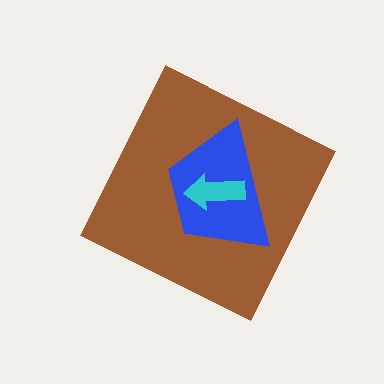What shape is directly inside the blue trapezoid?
The cyan arrow.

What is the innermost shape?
The cyan arrow.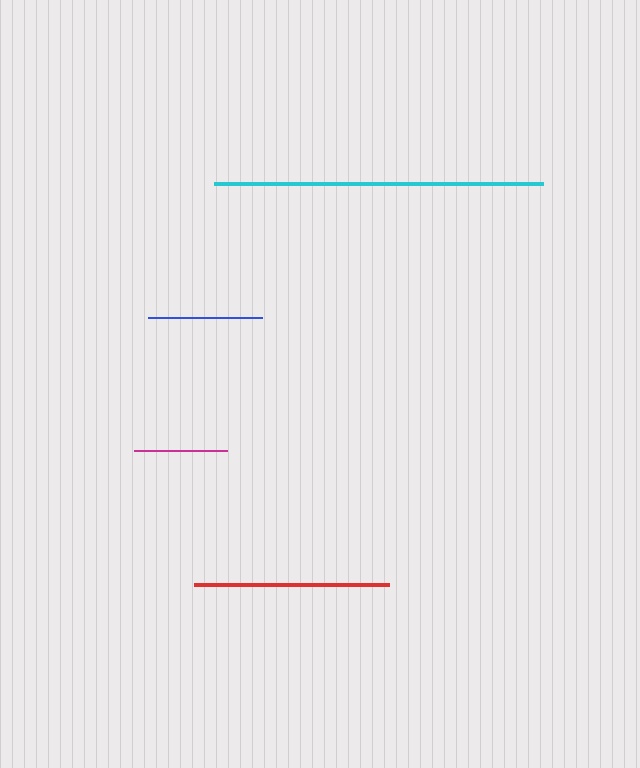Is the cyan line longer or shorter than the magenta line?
The cyan line is longer than the magenta line.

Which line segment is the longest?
The cyan line is the longest at approximately 328 pixels.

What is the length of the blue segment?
The blue segment is approximately 114 pixels long.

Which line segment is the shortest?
The magenta line is the shortest at approximately 92 pixels.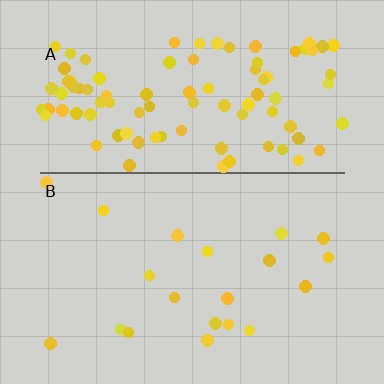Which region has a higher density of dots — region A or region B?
A (the top).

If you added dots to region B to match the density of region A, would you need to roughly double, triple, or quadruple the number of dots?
Approximately quadruple.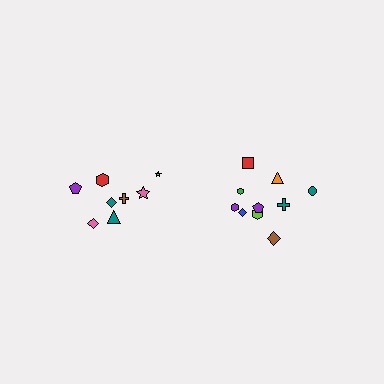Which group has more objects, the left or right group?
The right group.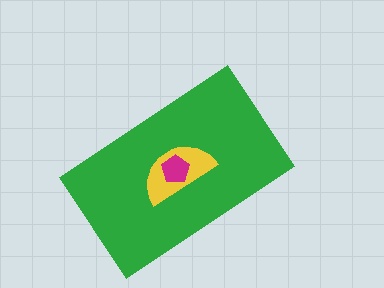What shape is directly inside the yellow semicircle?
The magenta pentagon.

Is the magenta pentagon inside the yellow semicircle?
Yes.